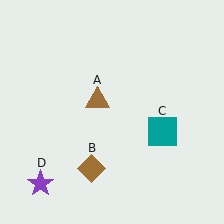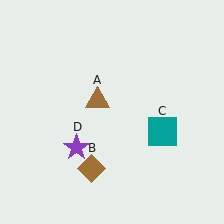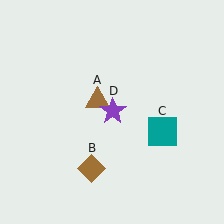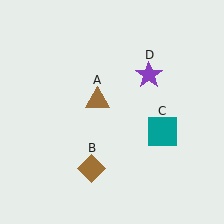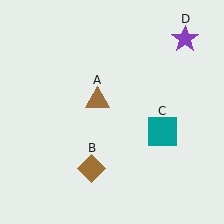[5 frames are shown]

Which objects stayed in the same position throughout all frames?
Brown triangle (object A) and brown diamond (object B) and teal square (object C) remained stationary.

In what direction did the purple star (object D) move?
The purple star (object D) moved up and to the right.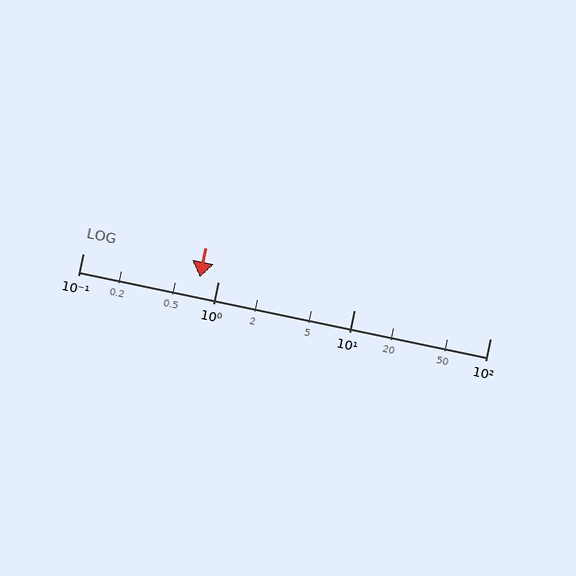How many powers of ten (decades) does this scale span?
The scale spans 3 decades, from 0.1 to 100.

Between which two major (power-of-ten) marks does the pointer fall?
The pointer is between 0.1 and 1.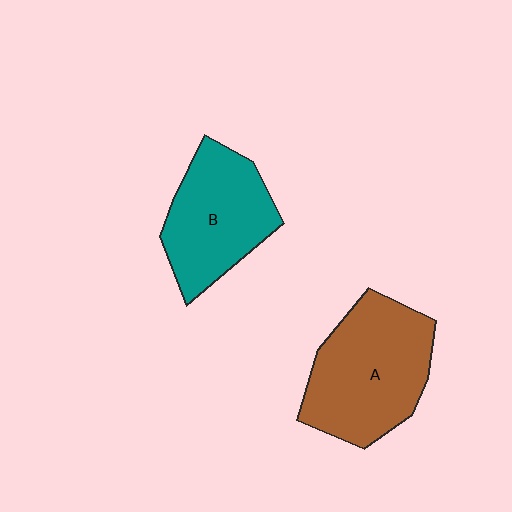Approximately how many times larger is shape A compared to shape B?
Approximately 1.2 times.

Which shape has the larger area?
Shape A (brown).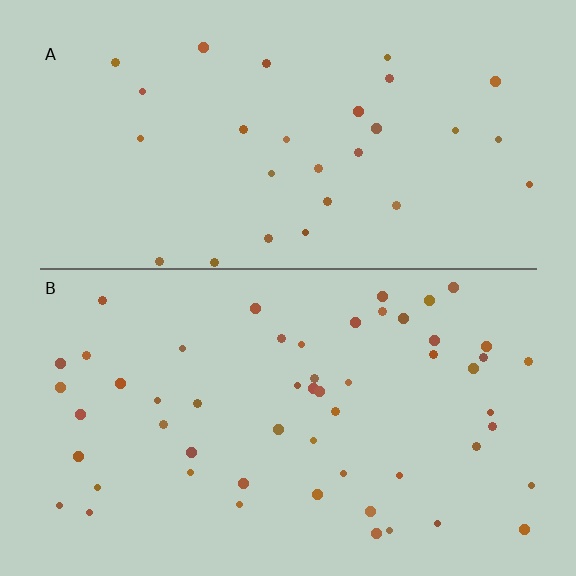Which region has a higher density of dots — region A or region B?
B (the bottom).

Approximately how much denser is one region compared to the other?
Approximately 1.8× — region B over region A.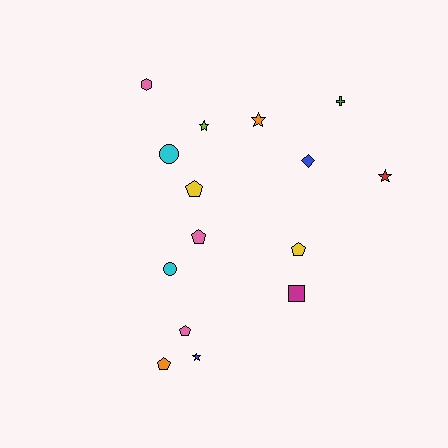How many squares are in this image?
There is 1 square.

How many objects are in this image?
There are 15 objects.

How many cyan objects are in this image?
There are 2 cyan objects.